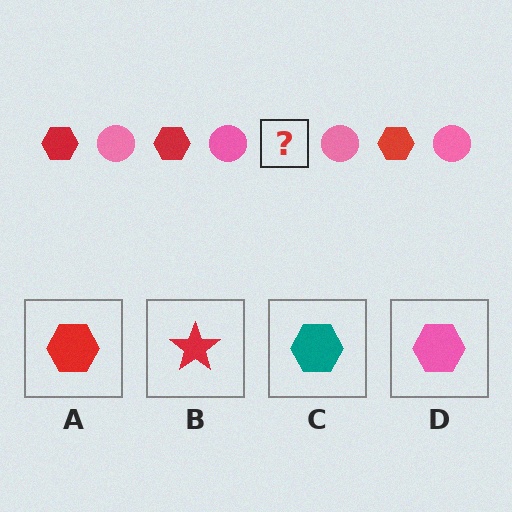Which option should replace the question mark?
Option A.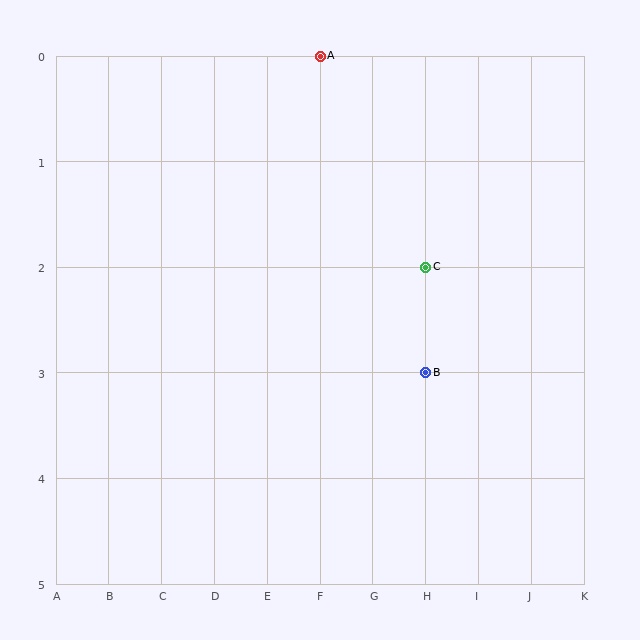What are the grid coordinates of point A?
Point A is at grid coordinates (F, 0).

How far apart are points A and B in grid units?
Points A and B are 2 columns and 3 rows apart (about 3.6 grid units diagonally).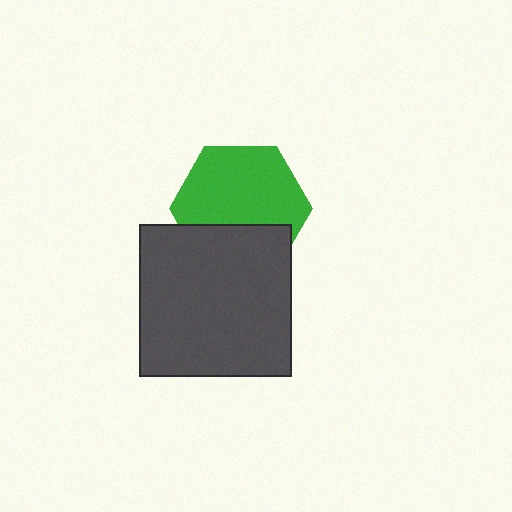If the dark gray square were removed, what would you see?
You would see the complete green hexagon.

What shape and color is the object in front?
The object in front is a dark gray square.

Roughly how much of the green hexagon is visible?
Most of it is visible (roughly 66%).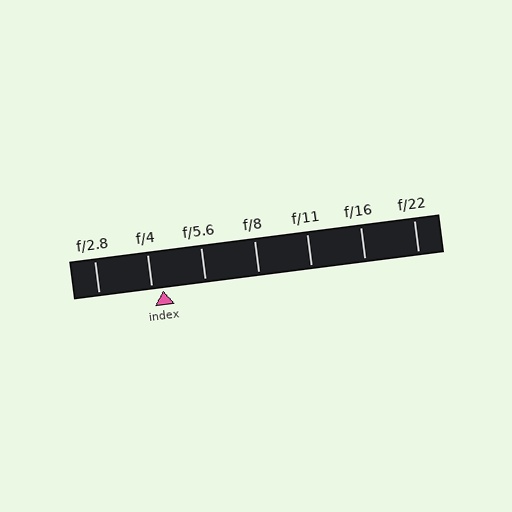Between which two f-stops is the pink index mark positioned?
The index mark is between f/4 and f/5.6.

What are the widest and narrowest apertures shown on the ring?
The widest aperture shown is f/2.8 and the narrowest is f/22.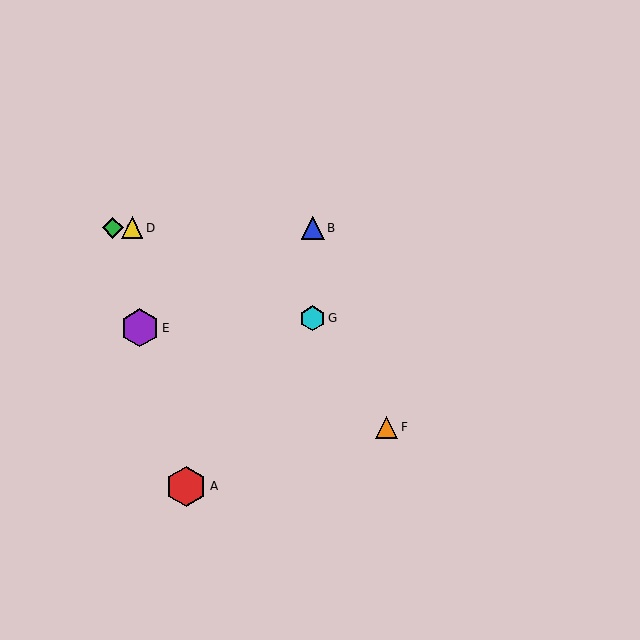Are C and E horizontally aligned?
No, C is at y≈228 and E is at y≈328.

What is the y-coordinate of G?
Object G is at y≈318.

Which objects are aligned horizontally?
Objects B, C, D are aligned horizontally.